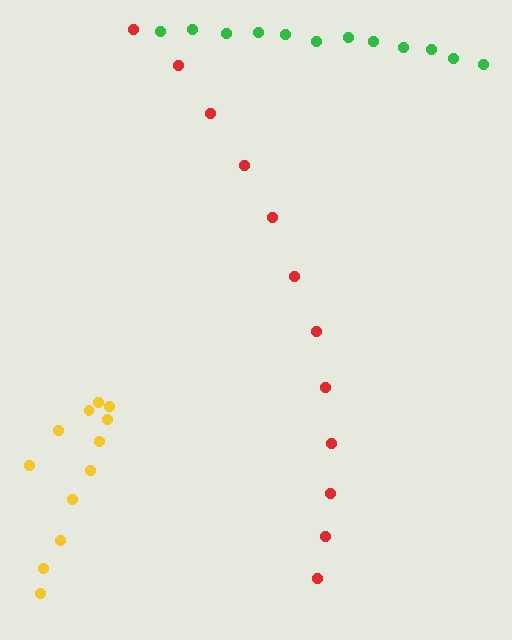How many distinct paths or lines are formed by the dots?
There are 3 distinct paths.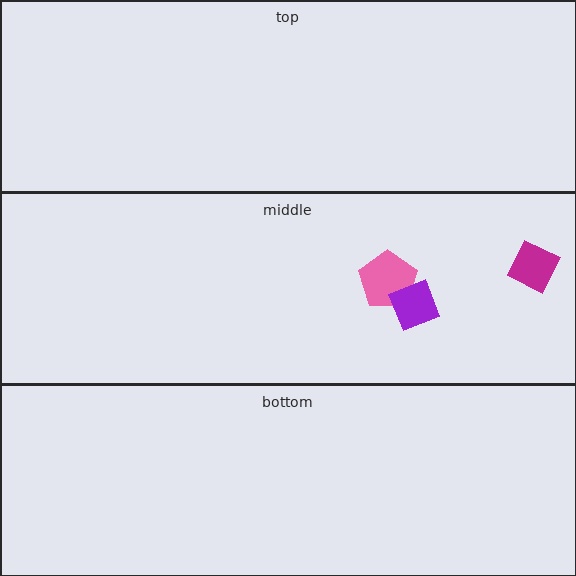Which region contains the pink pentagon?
The middle region.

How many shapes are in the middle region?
3.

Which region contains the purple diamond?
The middle region.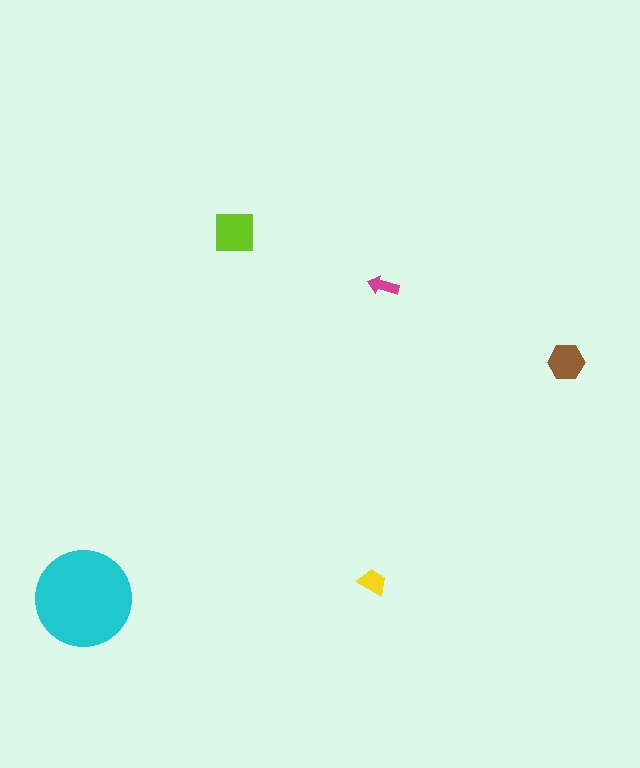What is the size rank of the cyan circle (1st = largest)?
1st.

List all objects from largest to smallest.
The cyan circle, the lime square, the brown hexagon, the yellow trapezoid, the magenta arrow.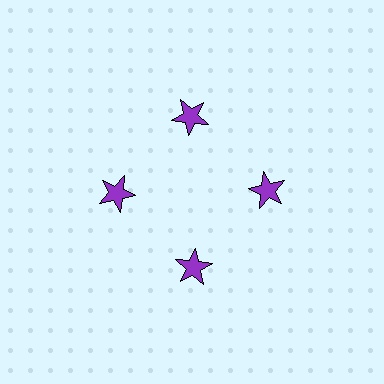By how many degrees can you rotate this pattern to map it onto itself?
The pattern maps onto itself every 90 degrees of rotation.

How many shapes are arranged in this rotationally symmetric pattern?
There are 4 shapes, arranged in 4 groups of 1.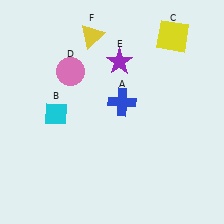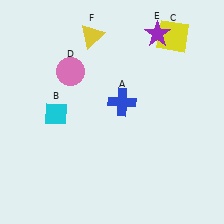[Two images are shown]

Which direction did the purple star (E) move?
The purple star (E) moved right.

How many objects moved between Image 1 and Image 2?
1 object moved between the two images.